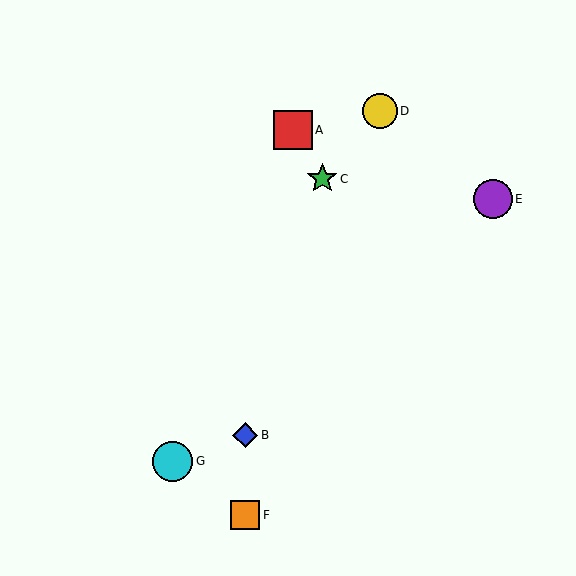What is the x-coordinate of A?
Object A is at x≈293.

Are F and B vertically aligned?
Yes, both are at x≈245.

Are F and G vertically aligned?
No, F is at x≈245 and G is at x≈173.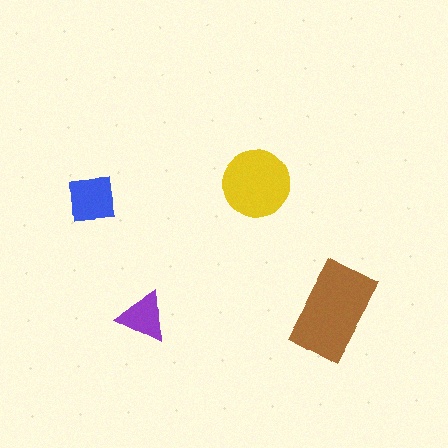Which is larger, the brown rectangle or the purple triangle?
The brown rectangle.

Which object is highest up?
The yellow circle is topmost.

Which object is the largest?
The brown rectangle.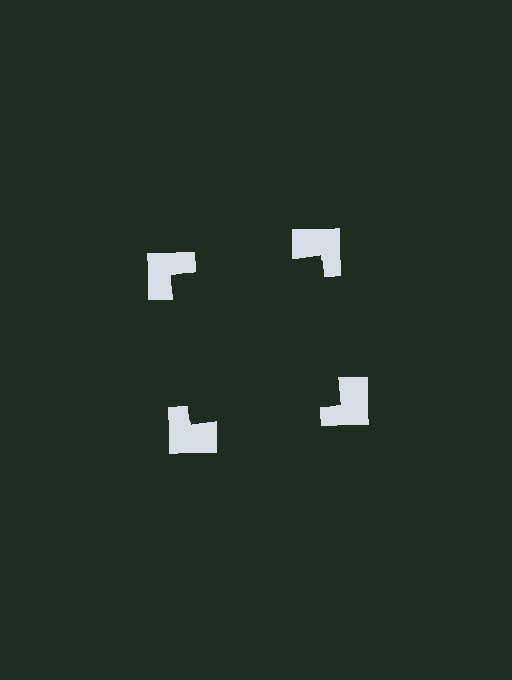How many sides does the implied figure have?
4 sides.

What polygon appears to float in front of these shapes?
An illusory square — its edges are inferred from the aligned wedge cuts in the notched squares, not physically drawn.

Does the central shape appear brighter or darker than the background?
It typically appears slightly darker than the background, even though no actual brightness change is drawn.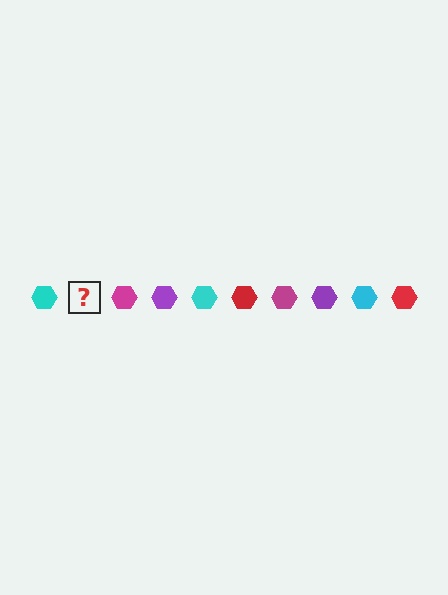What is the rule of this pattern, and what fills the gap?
The rule is that the pattern cycles through cyan, red, magenta, purple hexagons. The gap should be filled with a red hexagon.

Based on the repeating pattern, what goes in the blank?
The blank should be a red hexagon.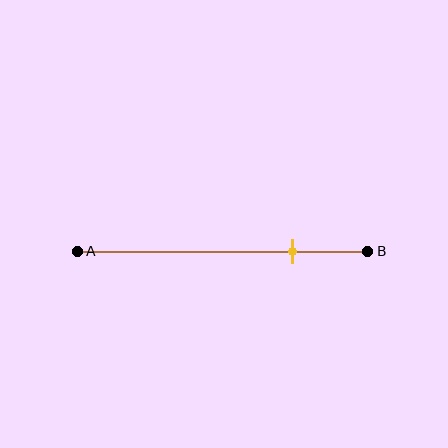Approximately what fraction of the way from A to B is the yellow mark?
The yellow mark is approximately 75% of the way from A to B.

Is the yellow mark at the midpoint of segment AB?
No, the mark is at about 75% from A, not at the 50% midpoint.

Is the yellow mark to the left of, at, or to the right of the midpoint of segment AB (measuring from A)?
The yellow mark is to the right of the midpoint of segment AB.